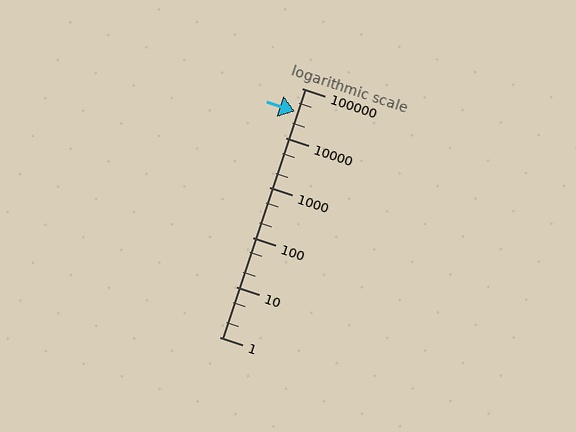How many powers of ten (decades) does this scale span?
The scale spans 5 decades, from 1 to 100000.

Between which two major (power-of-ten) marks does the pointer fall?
The pointer is between 10000 and 100000.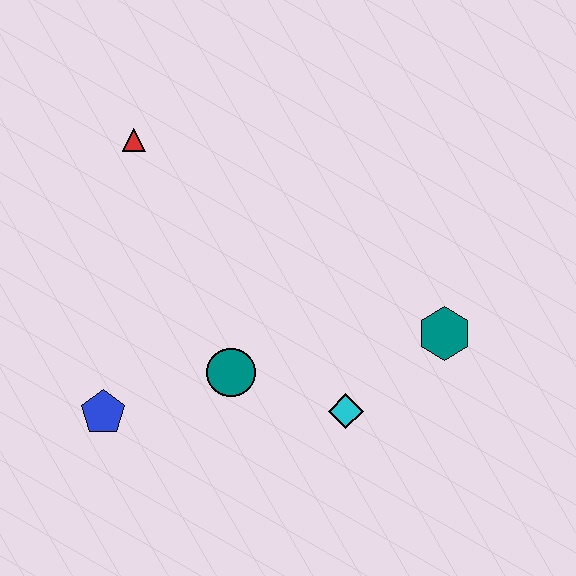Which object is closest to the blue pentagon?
The teal circle is closest to the blue pentagon.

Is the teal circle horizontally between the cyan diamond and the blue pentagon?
Yes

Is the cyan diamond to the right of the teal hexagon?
No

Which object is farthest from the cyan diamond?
The red triangle is farthest from the cyan diamond.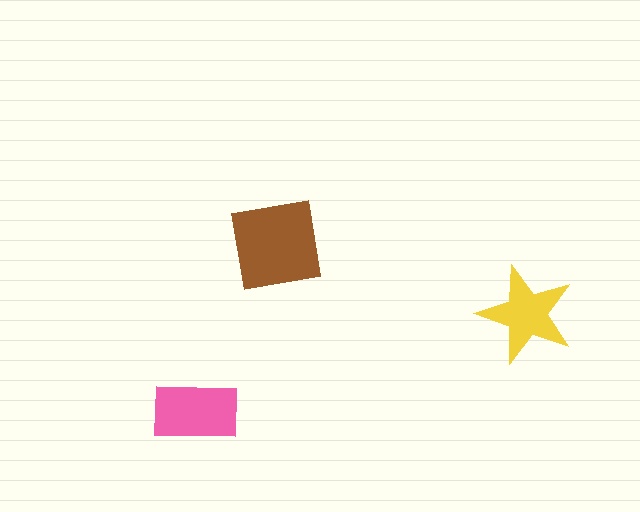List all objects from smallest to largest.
The yellow star, the pink rectangle, the brown square.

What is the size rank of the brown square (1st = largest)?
1st.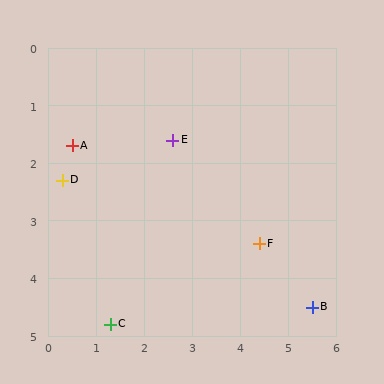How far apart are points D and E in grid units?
Points D and E are about 2.4 grid units apart.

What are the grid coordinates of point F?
Point F is at approximately (4.4, 3.4).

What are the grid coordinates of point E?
Point E is at approximately (2.6, 1.6).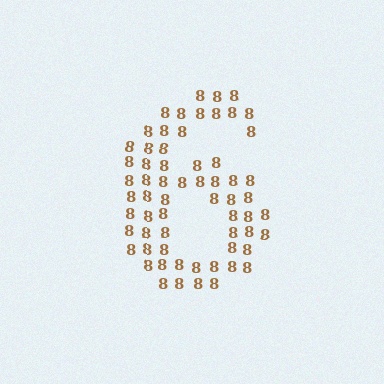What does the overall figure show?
The overall figure shows the digit 6.